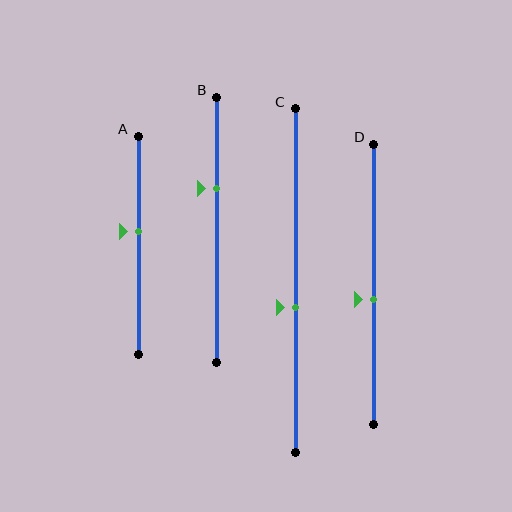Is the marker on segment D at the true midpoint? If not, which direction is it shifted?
No, the marker on segment D is shifted downward by about 6% of the segment length.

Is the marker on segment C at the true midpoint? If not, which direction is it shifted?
No, the marker on segment C is shifted downward by about 8% of the segment length.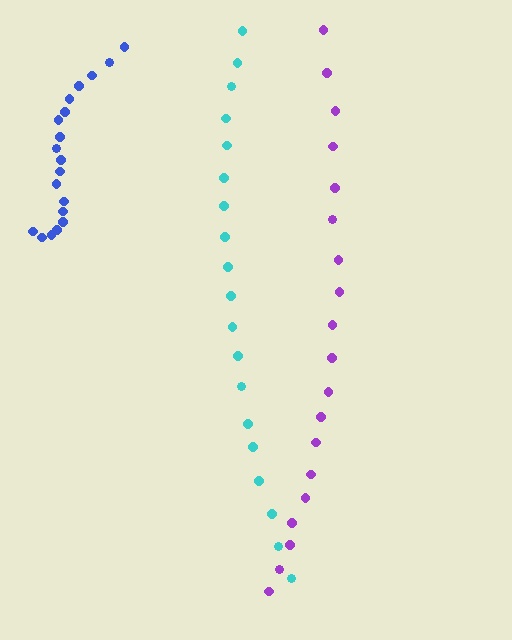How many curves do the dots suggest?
There are 3 distinct paths.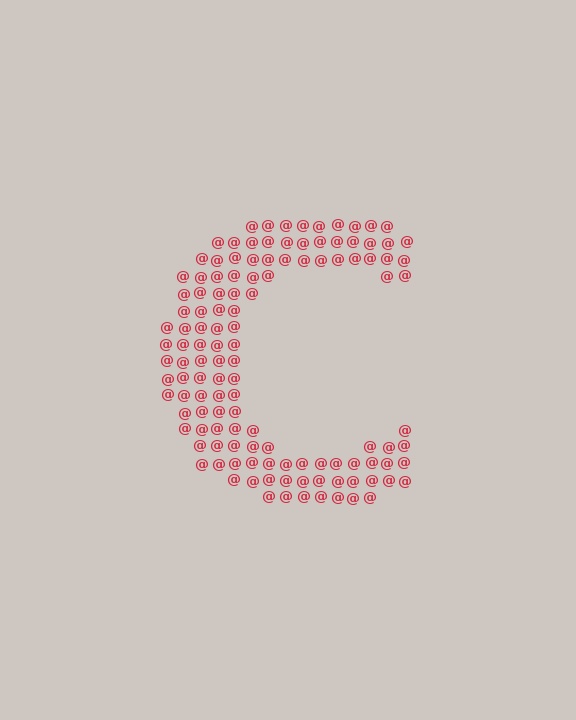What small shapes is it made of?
It is made of small at signs.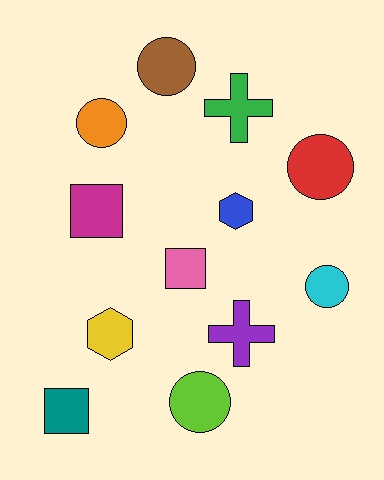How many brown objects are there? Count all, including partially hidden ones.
There is 1 brown object.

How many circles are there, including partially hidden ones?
There are 5 circles.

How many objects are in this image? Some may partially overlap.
There are 12 objects.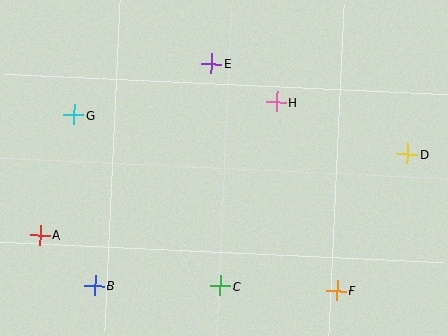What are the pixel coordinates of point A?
Point A is at (40, 235).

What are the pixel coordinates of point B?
Point B is at (95, 286).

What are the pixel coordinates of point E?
Point E is at (211, 63).